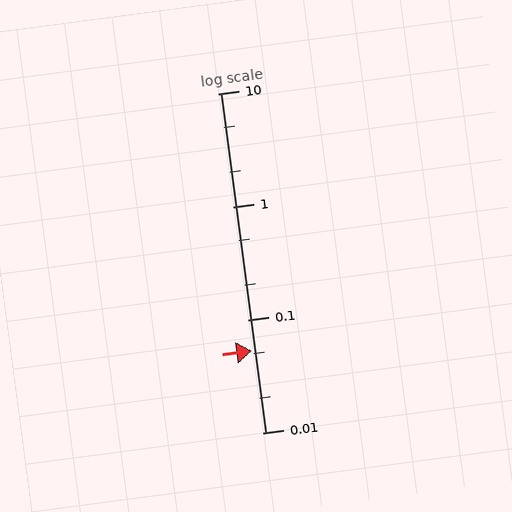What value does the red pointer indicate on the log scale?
The pointer indicates approximately 0.053.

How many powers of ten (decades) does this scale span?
The scale spans 3 decades, from 0.01 to 10.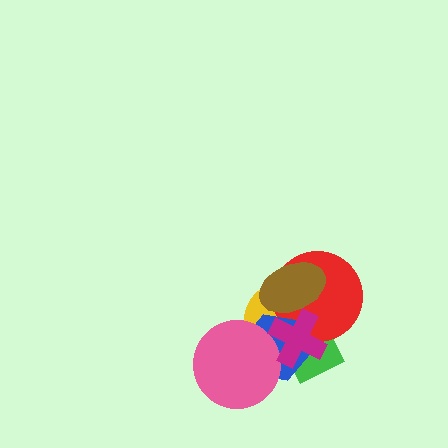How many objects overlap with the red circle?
5 objects overlap with the red circle.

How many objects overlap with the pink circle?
3 objects overlap with the pink circle.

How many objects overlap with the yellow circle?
6 objects overlap with the yellow circle.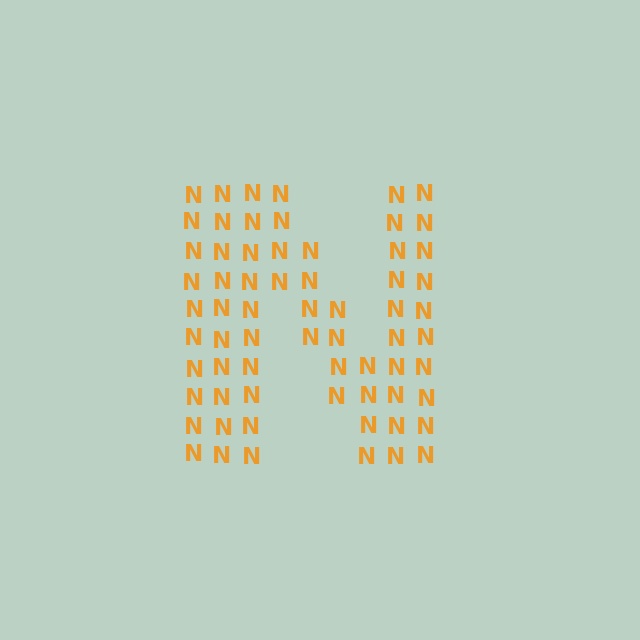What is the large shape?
The large shape is the letter N.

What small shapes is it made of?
It is made of small letter N's.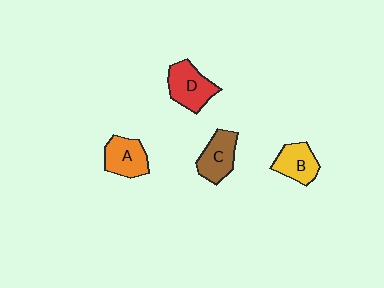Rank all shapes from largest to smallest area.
From largest to smallest: D (red), C (brown), A (orange), B (yellow).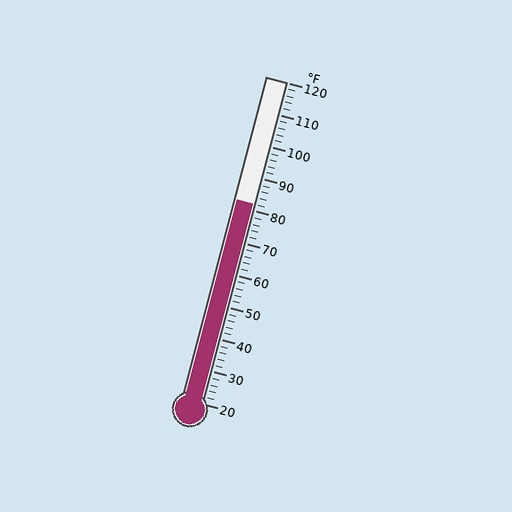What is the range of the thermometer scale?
The thermometer scale ranges from 20°F to 120°F.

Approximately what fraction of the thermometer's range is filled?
The thermometer is filled to approximately 60% of its range.